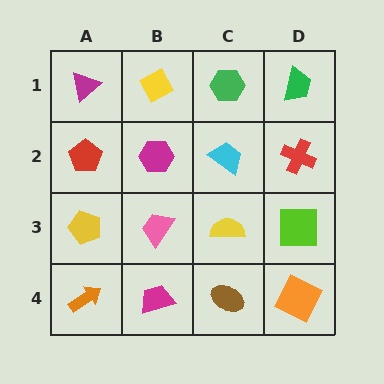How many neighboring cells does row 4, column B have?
3.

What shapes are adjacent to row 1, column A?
A red pentagon (row 2, column A), a yellow diamond (row 1, column B).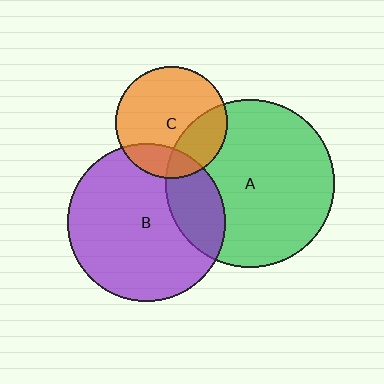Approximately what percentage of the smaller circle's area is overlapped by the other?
Approximately 30%.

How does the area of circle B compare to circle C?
Approximately 2.0 times.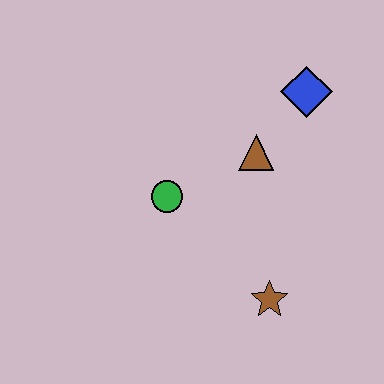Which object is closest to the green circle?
The brown triangle is closest to the green circle.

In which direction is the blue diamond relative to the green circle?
The blue diamond is to the right of the green circle.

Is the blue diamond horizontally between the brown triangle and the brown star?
No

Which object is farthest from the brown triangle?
The brown star is farthest from the brown triangle.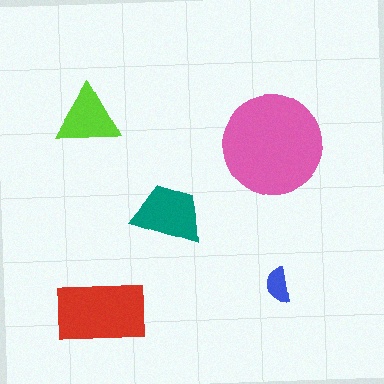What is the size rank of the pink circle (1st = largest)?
1st.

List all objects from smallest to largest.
The blue semicircle, the lime triangle, the teal trapezoid, the red rectangle, the pink circle.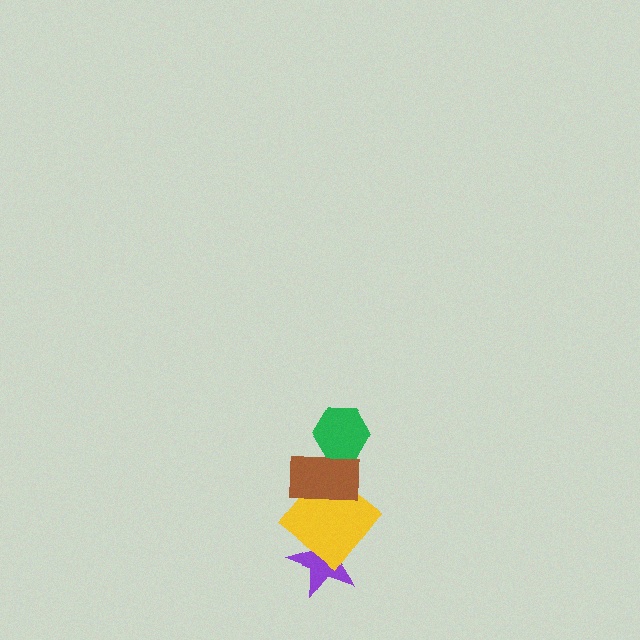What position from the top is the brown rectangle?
The brown rectangle is 2nd from the top.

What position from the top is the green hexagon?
The green hexagon is 1st from the top.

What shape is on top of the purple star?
The yellow diamond is on top of the purple star.